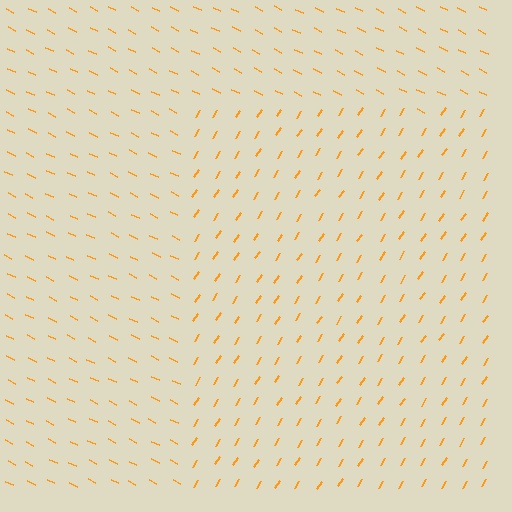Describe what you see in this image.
The image is filled with small orange line segments. A rectangle region in the image has lines oriented differently from the surrounding lines, creating a visible texture boundary.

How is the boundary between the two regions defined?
The boundary is defined purely by a change in line orientation (approximately 84 degrees difference). All lines are the same color and thickness.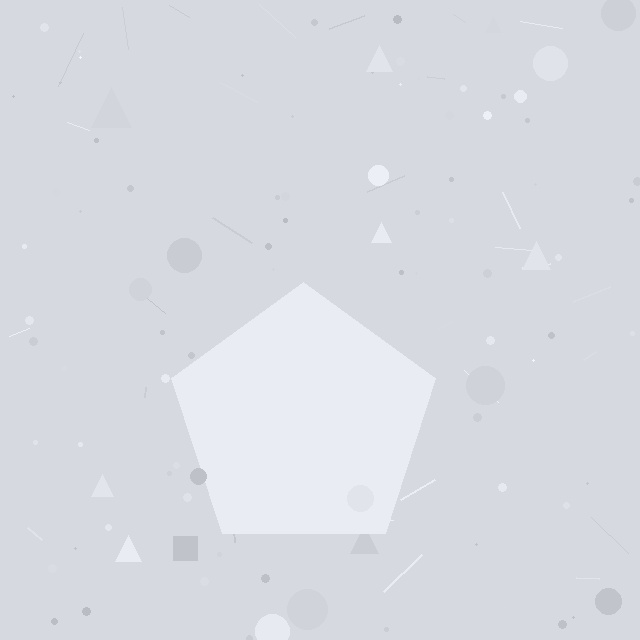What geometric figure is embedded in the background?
A pentagon is embedded in the background.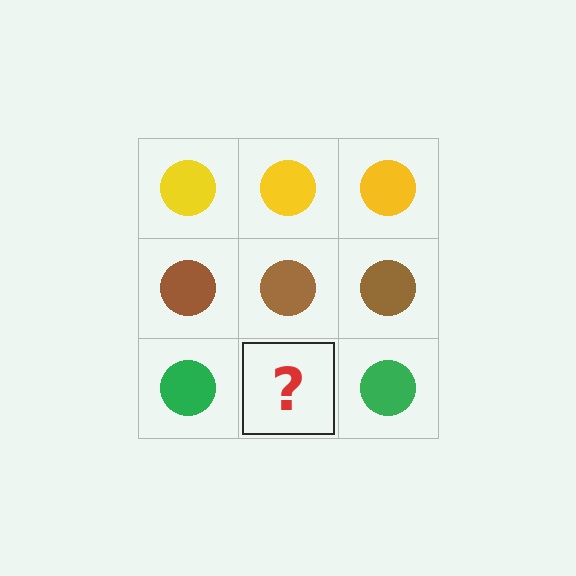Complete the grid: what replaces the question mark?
The question mark should be replaced with a green circle.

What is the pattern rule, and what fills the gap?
The rule is that each row has a consistent color. The gap should be filled with a green circle.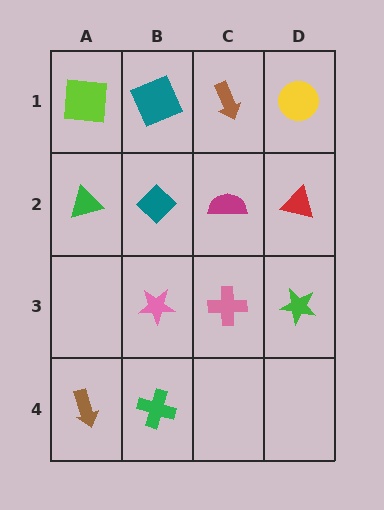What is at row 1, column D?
A yellow circle.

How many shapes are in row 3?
3 shapes.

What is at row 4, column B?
A green cross.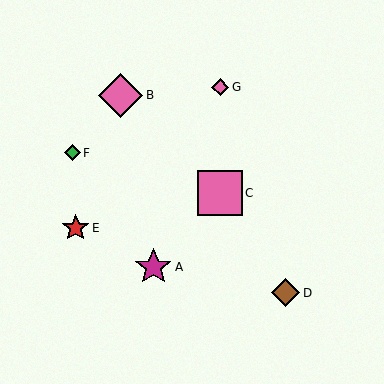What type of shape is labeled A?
Shape A is a magenta star.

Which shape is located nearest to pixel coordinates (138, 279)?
The magenta star (labeled A) at (153, 267) is nearest to that location.